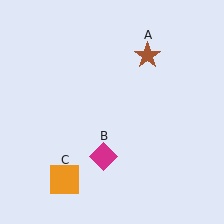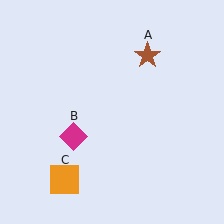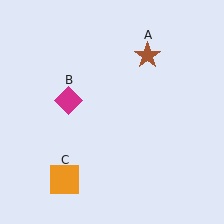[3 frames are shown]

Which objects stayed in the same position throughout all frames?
Brown star (object A) and orange square (object C) remained stationary.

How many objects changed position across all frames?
1 object changed position: magenta diamond (object B).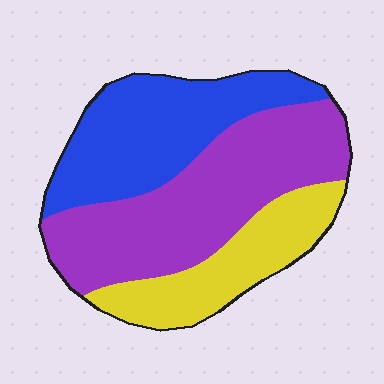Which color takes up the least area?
Yellow, at roughly 25%.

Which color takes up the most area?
Purple, at roughly 45%.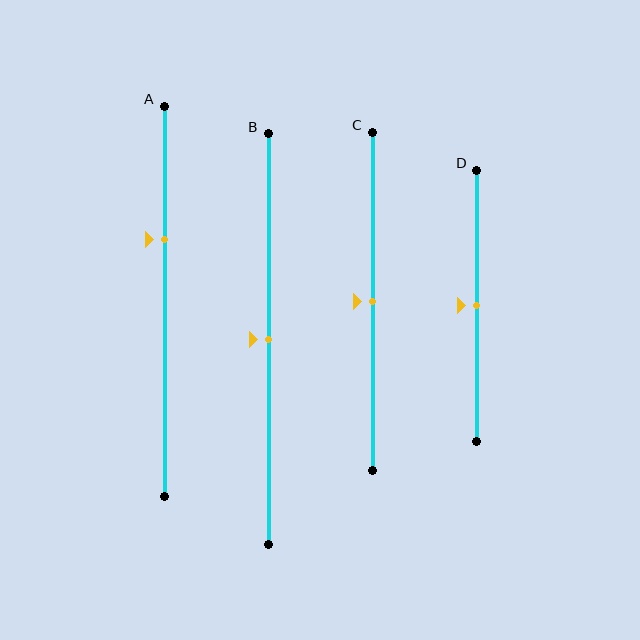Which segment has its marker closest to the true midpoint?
Segment B has its marker closest to the true midpoint.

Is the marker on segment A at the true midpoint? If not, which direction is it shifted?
No, the marker on segment A is shifted upward by about 16% of the segment length.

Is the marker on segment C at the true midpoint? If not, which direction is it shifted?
Yes, the marker on segment C is at the true midpoint.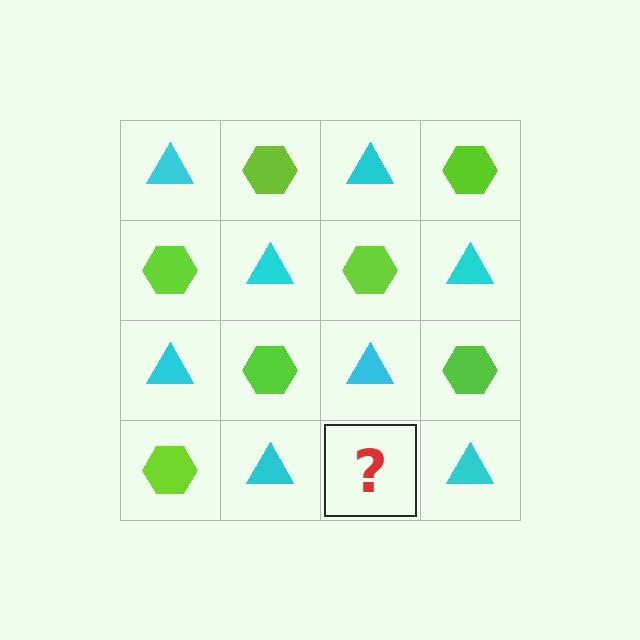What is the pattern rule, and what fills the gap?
The rule is that it alternates cyan triangle and lime hexagon in a checkerboard pattern. The gap should be filled with a lime hexagon.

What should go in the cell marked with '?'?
The missing cell should contain a lime hexagon.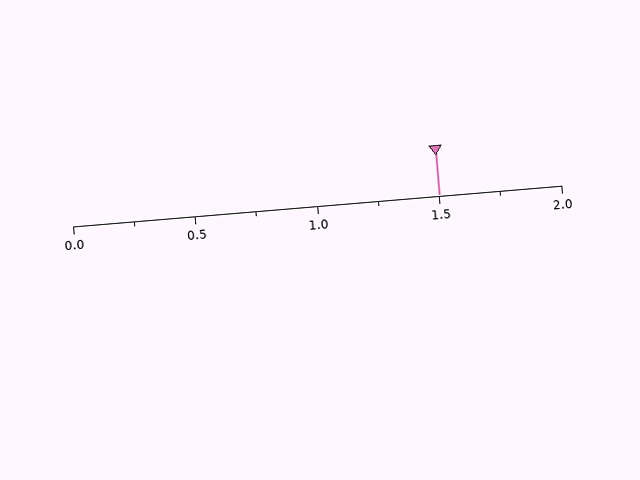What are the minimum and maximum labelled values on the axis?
The axis runs from 0.0 to 2.0.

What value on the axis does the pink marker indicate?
The marker indicates approximately 1.5.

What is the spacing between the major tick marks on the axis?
The major ticks are spaced 0.5 apart.